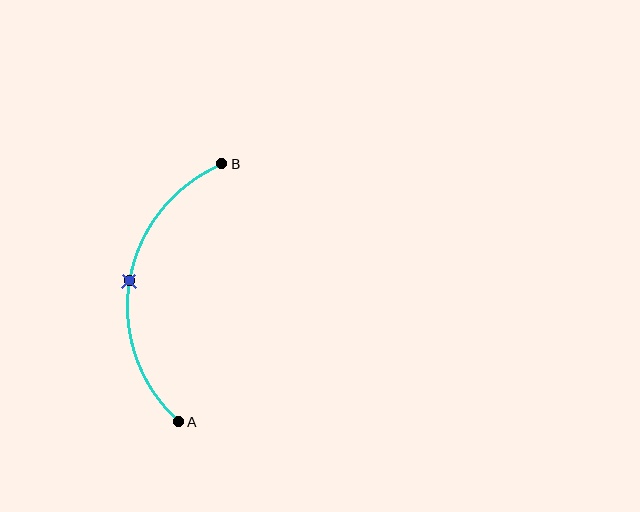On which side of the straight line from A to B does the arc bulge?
The arc bulges to the left of the straight line connecting A and B.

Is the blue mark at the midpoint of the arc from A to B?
Yes. The blue mark lies on the arc at equal arc-length from both A and B — it is the arc midpoint.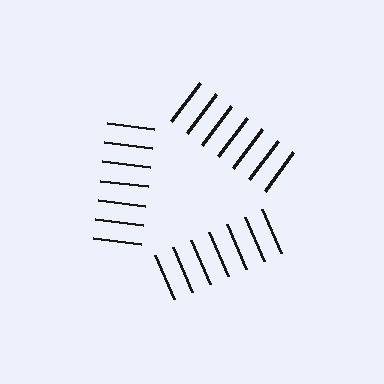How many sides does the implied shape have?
3 sides — the line-ends trace a triangle.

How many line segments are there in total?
21 — 7 along each of the 3 edges.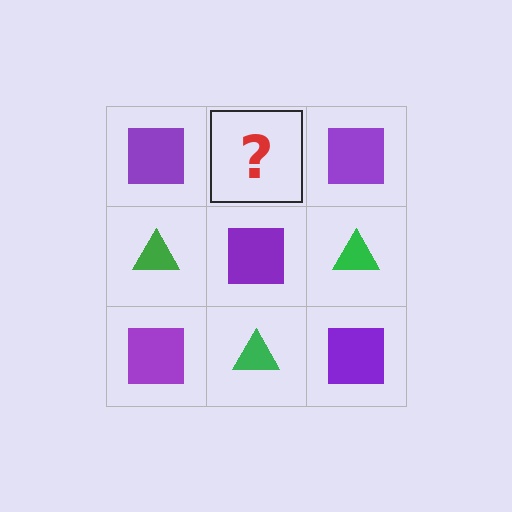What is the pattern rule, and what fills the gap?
The rule is that it alternates purple square and green triangle in a checkerboard pattern. The gap should be filled with a green triangle.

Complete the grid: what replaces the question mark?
The question mark should be replaced with a green triangle.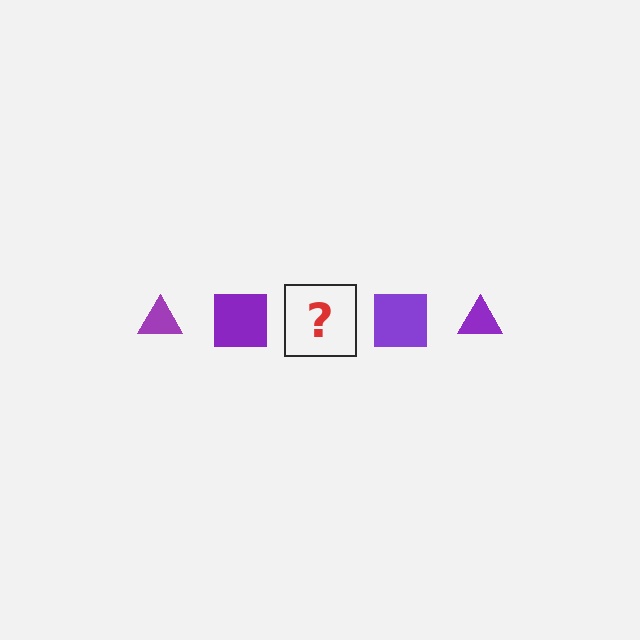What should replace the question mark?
The question mark should be replaced with a purple triangle.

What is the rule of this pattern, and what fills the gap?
The rule is that the pattern cycles through triangle, square shapes in purple. The gap should be filled with a purple triangle.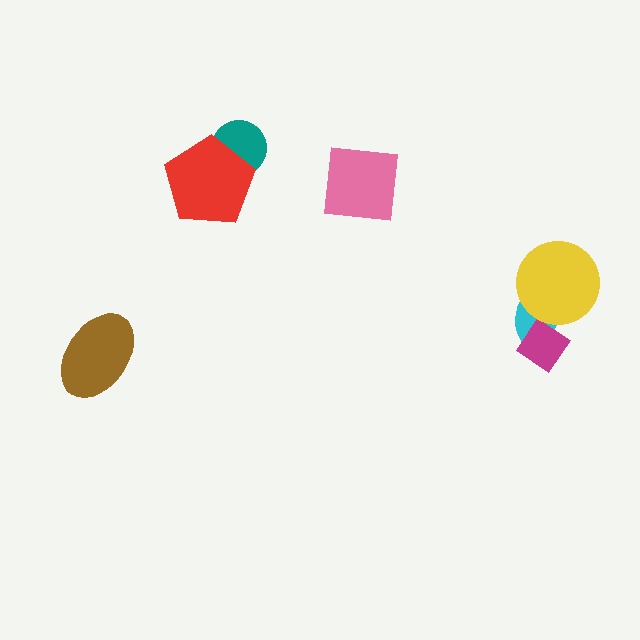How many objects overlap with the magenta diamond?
1 object overlaps with the magenta diamond.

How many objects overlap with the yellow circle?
1 object overlaps with the yellow circle.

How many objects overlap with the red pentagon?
1 object overlaps with the red pentagon.